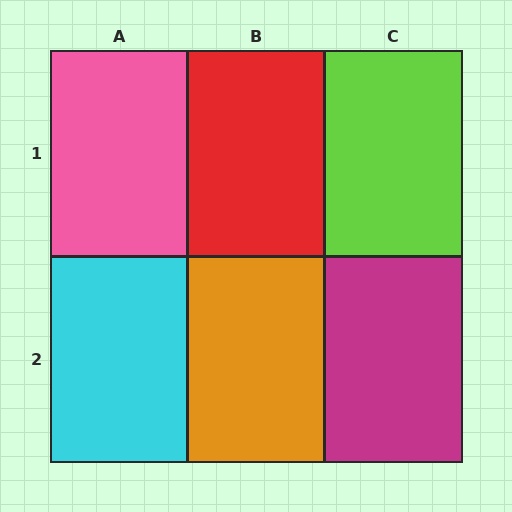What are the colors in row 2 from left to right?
Cyan, orange, magenta.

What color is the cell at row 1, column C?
Lime.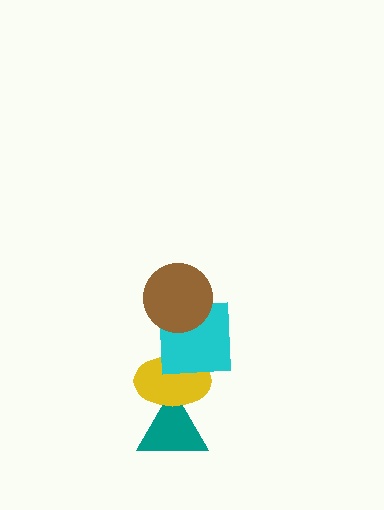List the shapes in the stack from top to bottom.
From top to bottom: the brown circle, the cyan square, the yellow ellipse, the teal triangle.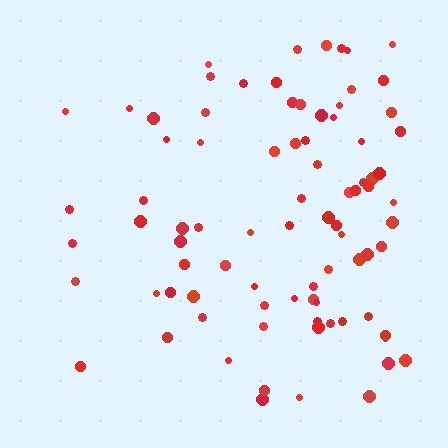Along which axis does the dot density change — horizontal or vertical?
Horizontal.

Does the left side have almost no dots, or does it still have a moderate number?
Still a moderate number, just noticeably fewer than the right.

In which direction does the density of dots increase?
From left to right, with the right side densest.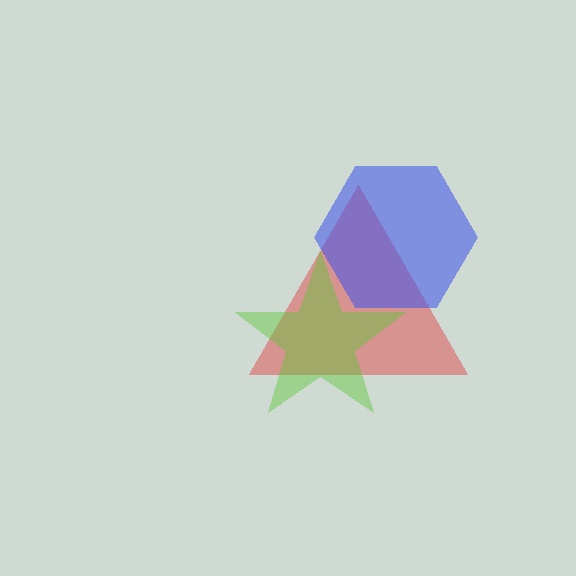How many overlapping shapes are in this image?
There are 3 overlapping shapes in the image.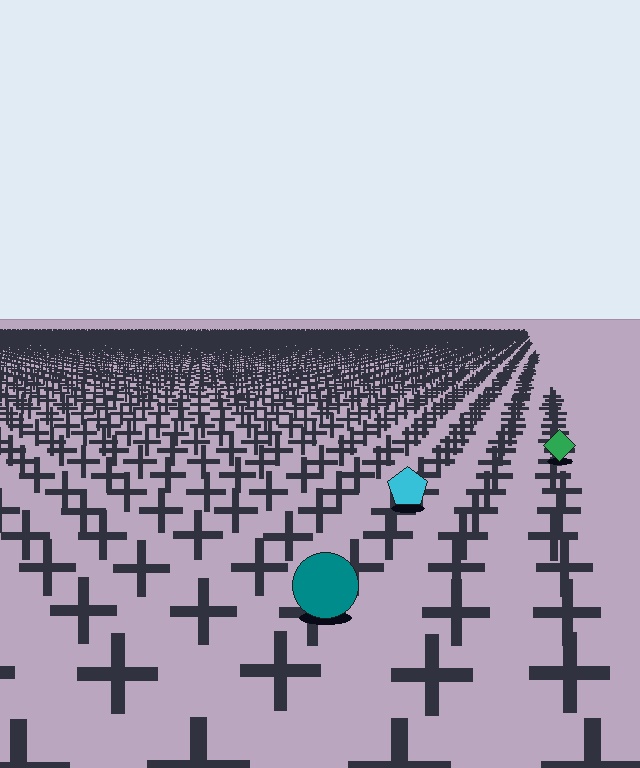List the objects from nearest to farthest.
From nearest to farthest: the teal circle, the cyan pentagon, the green diamond.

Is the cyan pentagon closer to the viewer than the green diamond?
Yes. The cyan pentagon is closer — you can tell from the texture gradient: the ground texture is coarser near it.